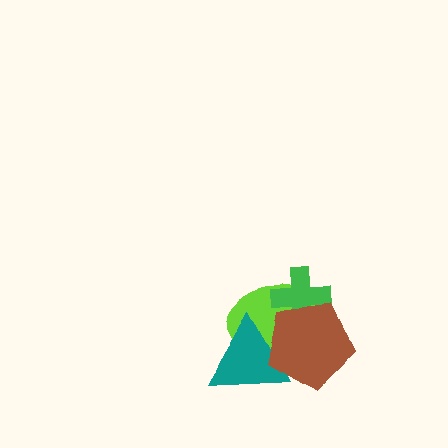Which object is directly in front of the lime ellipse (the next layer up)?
The teal triangle is directly in front of the lime ellipse.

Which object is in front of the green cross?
The brown pentagon is in front of the green cross.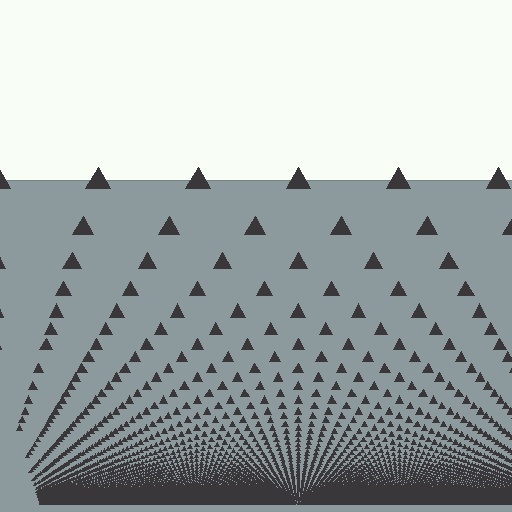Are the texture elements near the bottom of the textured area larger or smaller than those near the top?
Smaller. The gradient is inverted — elements near the bottom are smaller and denser.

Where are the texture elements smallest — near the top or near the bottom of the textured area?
Near the bottom.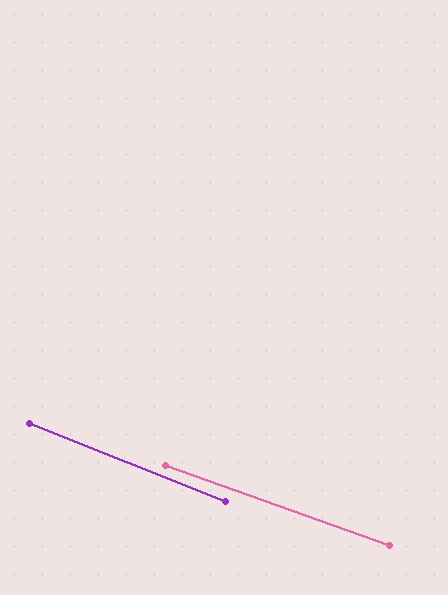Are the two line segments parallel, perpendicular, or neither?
Parallel — their directions differ by only 1.9°.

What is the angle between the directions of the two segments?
Approximately 2 degrees.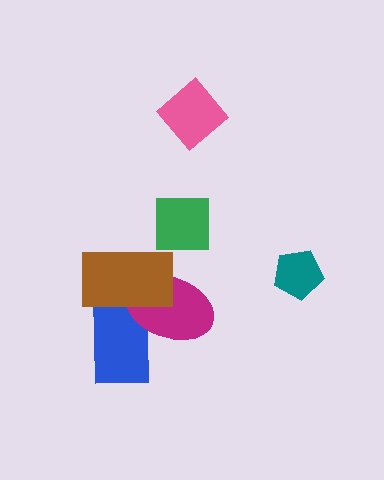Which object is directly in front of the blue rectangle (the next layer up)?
The magenta ellipse is directly in front of the blue rectangle.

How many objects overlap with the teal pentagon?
0 objects overlap with the teal pentagon.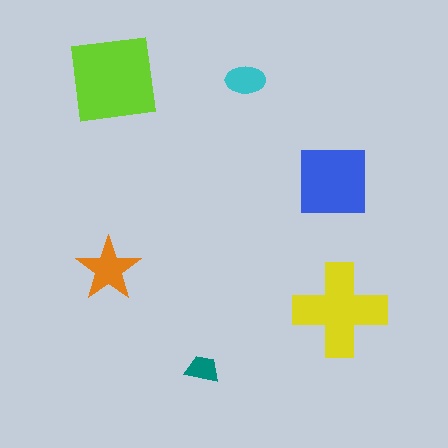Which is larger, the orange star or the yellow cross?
The yellow cross.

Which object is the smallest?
The teal trapezoid.